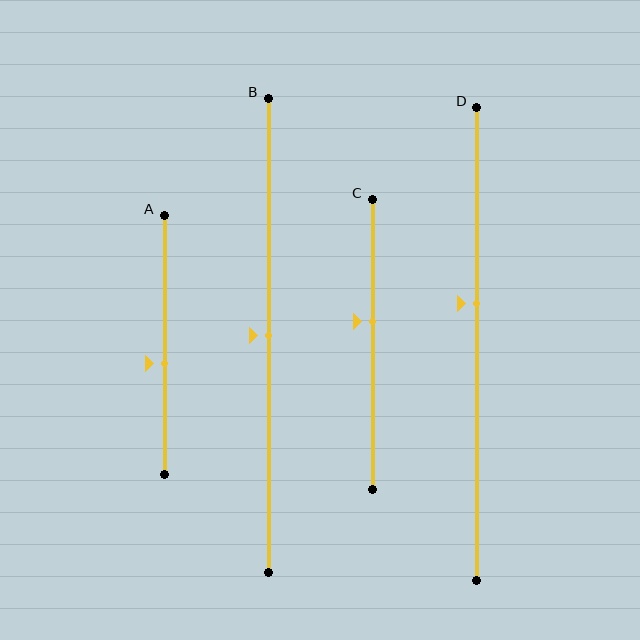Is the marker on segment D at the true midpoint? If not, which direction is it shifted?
No, the marker on segment D is shifted upward by about 8% of the segment length.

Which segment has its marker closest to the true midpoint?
Segment B has its marker closest to the true midpoint.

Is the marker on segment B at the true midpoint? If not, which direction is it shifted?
Yes, the marker on segment B is at the true midpoint.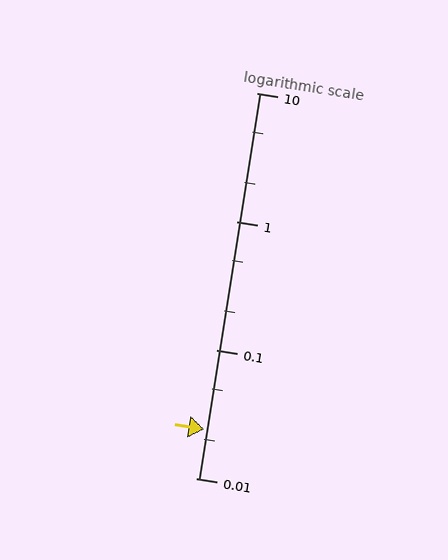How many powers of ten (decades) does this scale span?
The scale spans 3 decades, from 0.01 to 10.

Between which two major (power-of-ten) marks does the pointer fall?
The pointer is between 0.01 and 0.1.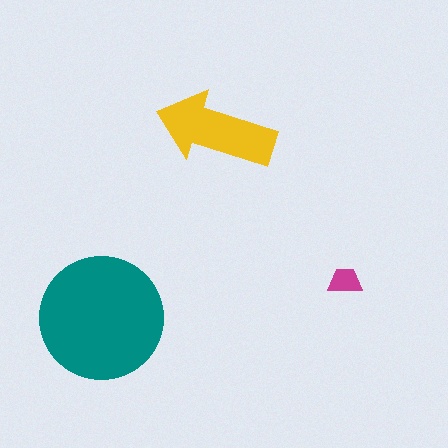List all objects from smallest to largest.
The magenta trapezoid, the yellow arrow, the teal circle.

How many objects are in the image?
There are 3 objects in the image.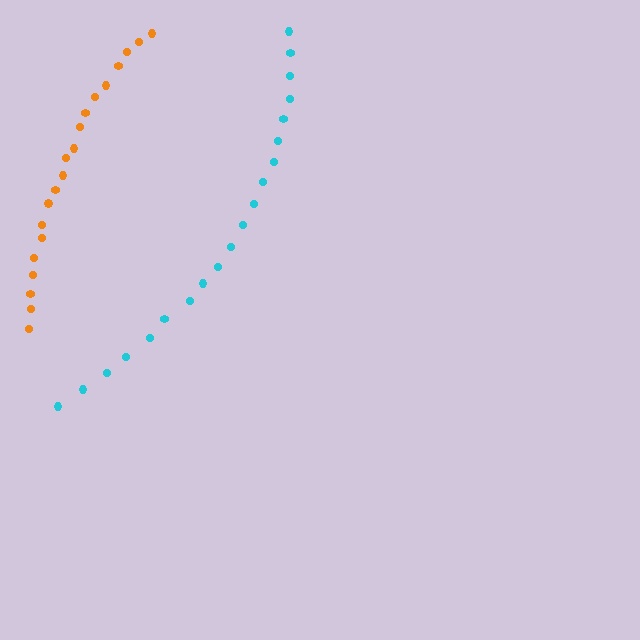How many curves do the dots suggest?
There are 2 distinct paths.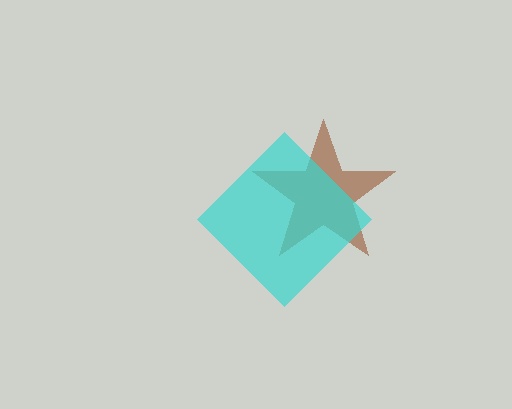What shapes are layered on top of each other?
The layered shapes are: a brown star, a cyan diamond.